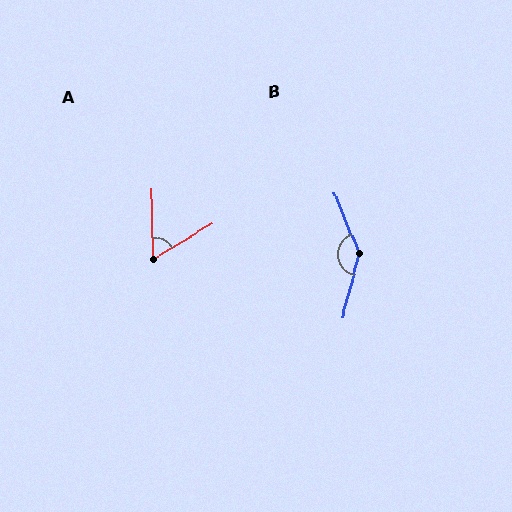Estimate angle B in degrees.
Approximately 142 degrees.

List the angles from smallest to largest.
A (60°), B (142°).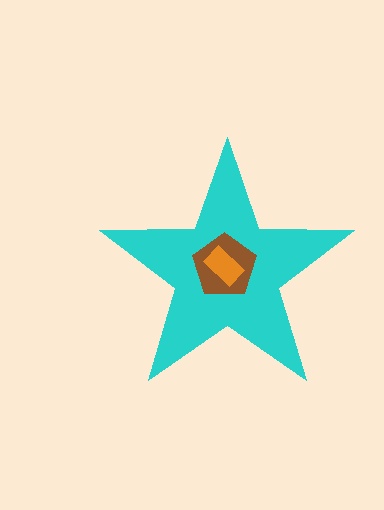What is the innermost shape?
The orange rectangle.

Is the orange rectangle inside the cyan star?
Yes.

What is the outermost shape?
The cyan star.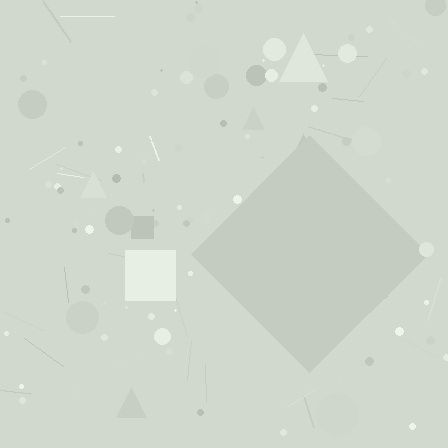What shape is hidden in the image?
A diamond is hidden in the image.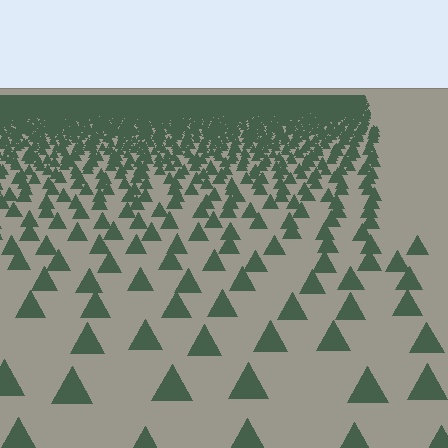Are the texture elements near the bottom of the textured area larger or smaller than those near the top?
Larger. Near the bottom, elements are closer to the viewer and appear at a bigger on-screen size.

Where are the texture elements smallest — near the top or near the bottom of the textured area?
Near the top.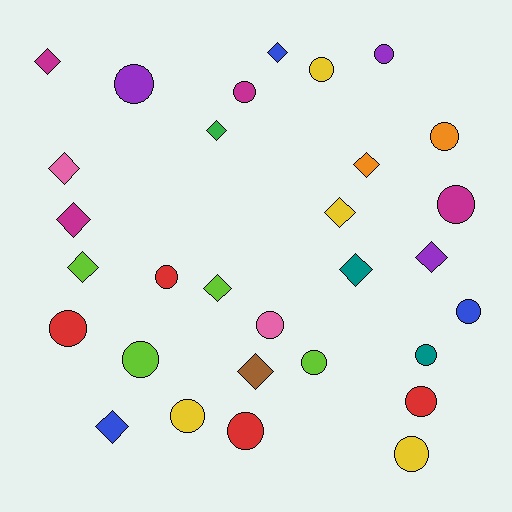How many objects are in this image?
There are 30 objects.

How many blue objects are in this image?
There are 3 blue objects.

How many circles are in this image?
There are 17 circles.